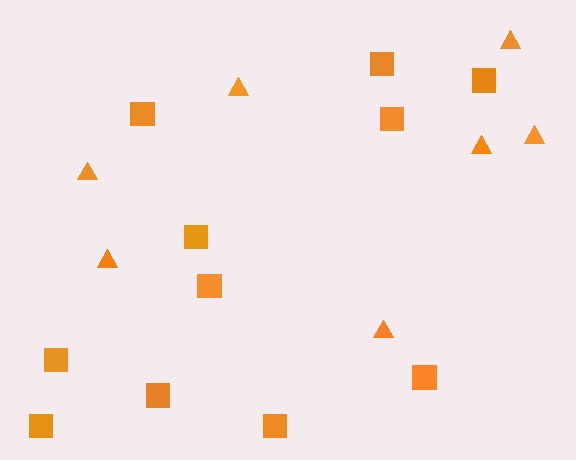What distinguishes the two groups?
There are 2 groups: one group of squares (11) and one group of triangles (7).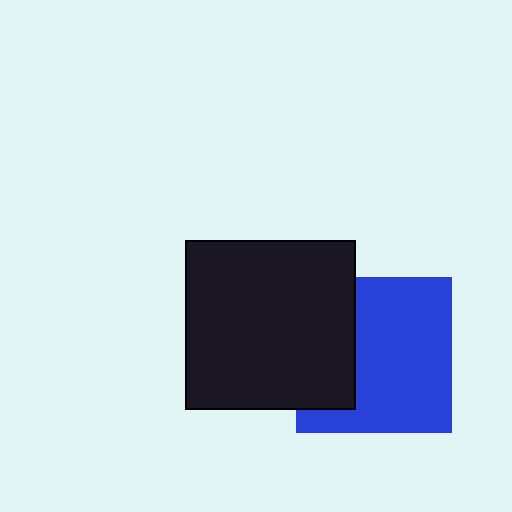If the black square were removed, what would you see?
You would see the complete blue square.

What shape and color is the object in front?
The object in front is a black square.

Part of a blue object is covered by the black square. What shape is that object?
It is a square.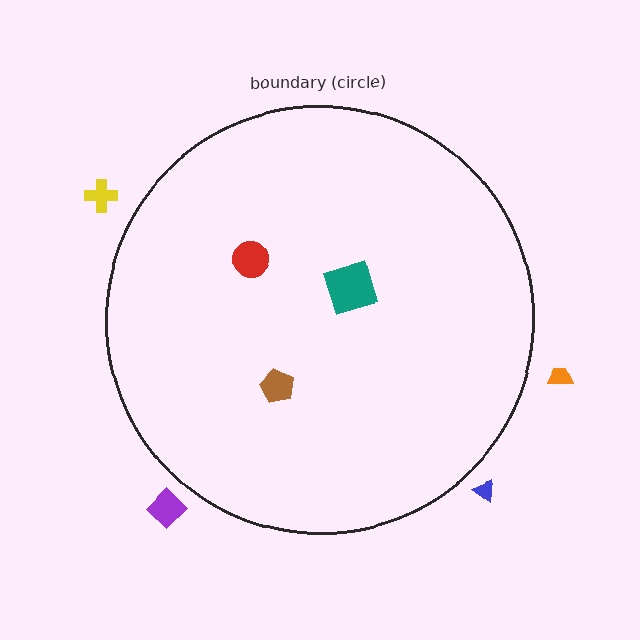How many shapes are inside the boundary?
3 inside, 4 outside.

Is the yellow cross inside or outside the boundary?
Outside.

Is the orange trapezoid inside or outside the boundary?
Outside.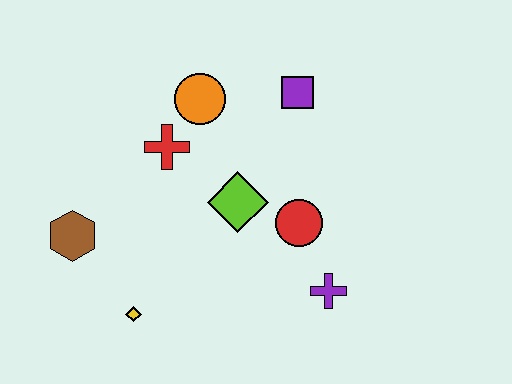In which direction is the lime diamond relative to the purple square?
The lime diamond is below the purple square.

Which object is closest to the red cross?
The orange circle is closest to the red cross.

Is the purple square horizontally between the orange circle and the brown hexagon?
No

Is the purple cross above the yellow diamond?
Yes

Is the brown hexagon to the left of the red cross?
Yes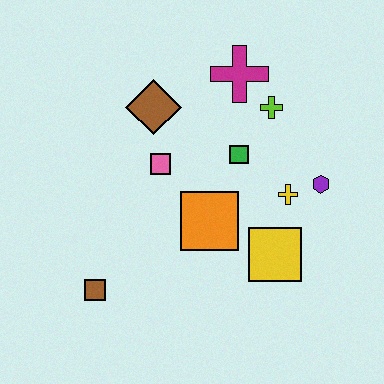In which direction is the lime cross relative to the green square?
The lime cross is above the green square.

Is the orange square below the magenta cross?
Yes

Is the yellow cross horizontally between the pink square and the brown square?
No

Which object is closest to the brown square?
The orange square is closest to the brown square.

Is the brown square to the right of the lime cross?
No